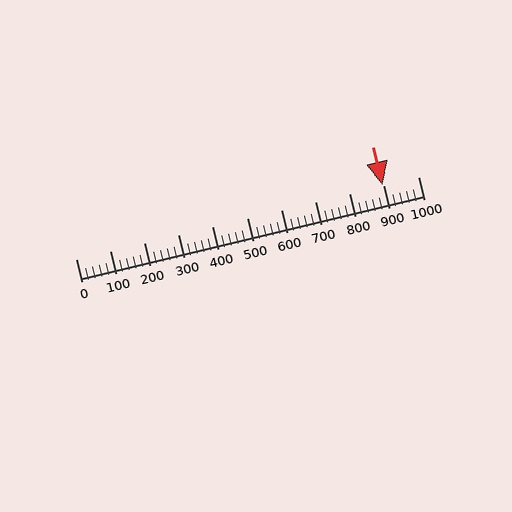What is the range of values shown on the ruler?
The ruler shows values from 0 to 1000.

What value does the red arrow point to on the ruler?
The red arrow points to approximately 896.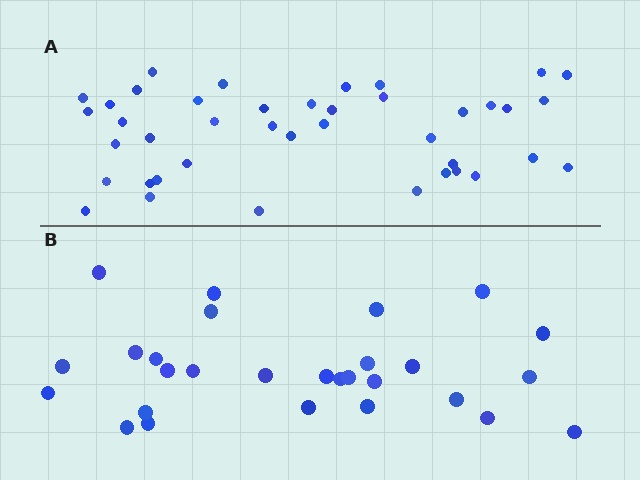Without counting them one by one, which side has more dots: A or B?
Region A (the top region) has more dots.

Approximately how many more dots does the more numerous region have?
Region A has approximately 15 more dots than region B.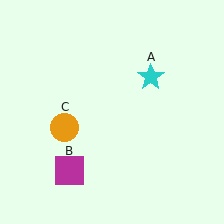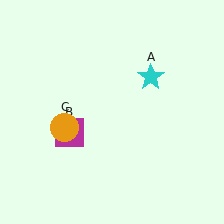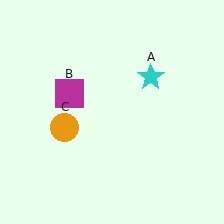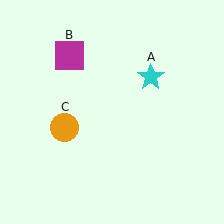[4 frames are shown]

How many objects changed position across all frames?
1 object changed position: magenta square (object B).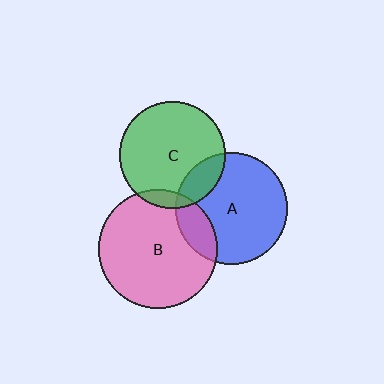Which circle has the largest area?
Circle B (pink).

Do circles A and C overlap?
Yes.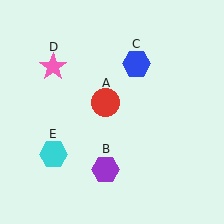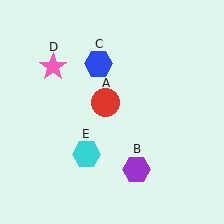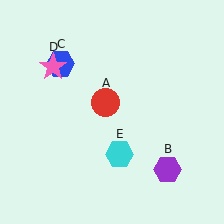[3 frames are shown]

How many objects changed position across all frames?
3 objects changed position: purple hexagon (object B), blue hexagon (object C), cyan hexagon (object E).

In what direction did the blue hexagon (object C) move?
The blue hexagon (object C) moved left.